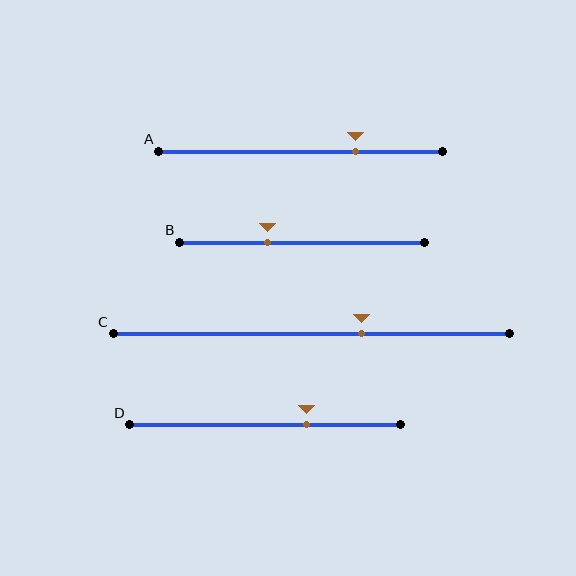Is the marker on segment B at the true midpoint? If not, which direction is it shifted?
No, the marker on segment B is shifted to the left by about 14% of the segment length.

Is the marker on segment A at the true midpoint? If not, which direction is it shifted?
No, the marker on segment A is shifted to the right by about 19% of the segment length.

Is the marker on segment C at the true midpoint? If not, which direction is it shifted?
No, the marker on segment C is shifted to the right by about 13% of the segment length.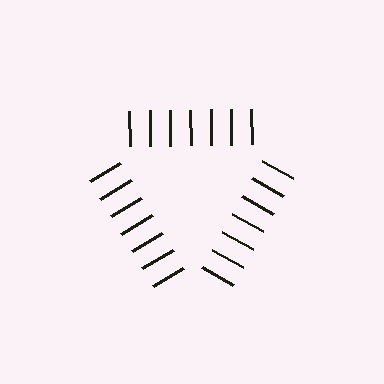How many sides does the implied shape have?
3 sides — the line-ends trace a triangle.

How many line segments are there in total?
21 — 7 along each of the 3 edges.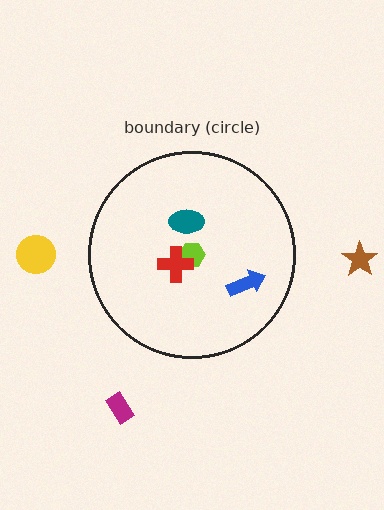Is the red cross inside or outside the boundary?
Inside.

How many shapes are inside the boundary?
4 inside, 3 outside.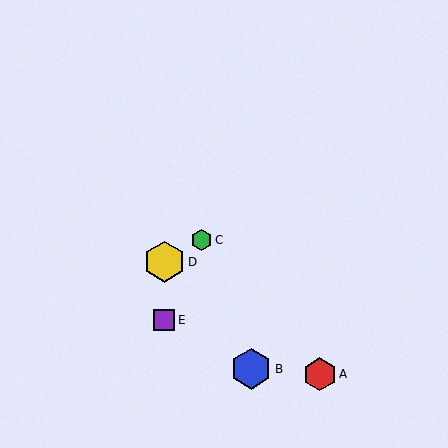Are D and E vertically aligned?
Yes, both are at x≈164.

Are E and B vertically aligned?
No, E is at x≈164 and B is at x≈251.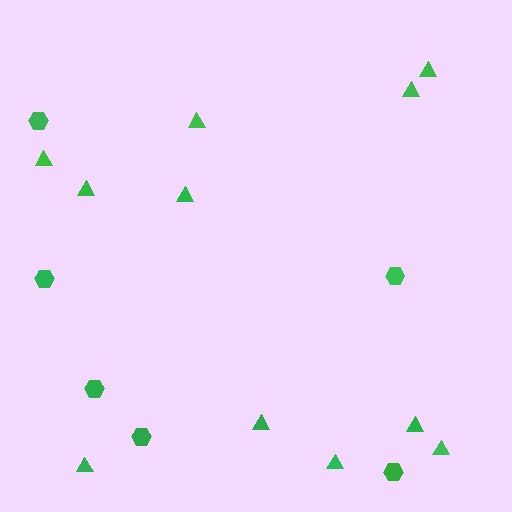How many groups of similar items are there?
There are 2 groups: one group of hexagons (6) and one group of triangles (11).